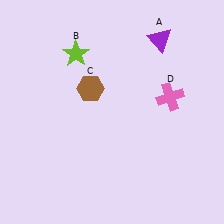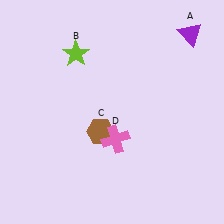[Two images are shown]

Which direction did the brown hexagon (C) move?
The brown hexagon (C) moved down.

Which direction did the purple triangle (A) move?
The purple triangle (A) moved right.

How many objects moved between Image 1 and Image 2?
3 objects moved between the two images.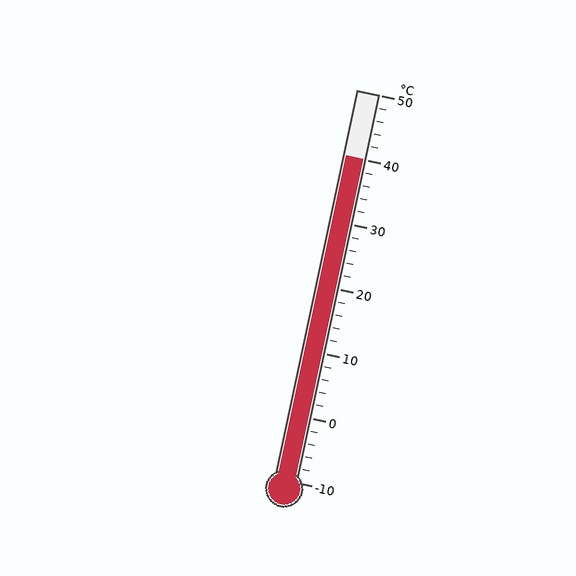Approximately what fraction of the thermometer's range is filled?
The thermometer is filled to approximately 85% of its range.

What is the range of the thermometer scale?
The thermometer scale ranges from -10°C to 50°C.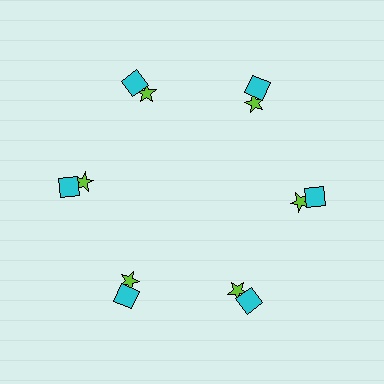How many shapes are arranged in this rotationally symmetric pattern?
There are 12 shapes, arranged in 6 groups of 2.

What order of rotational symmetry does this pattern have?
This pattern has 6-fold rotational symmetry.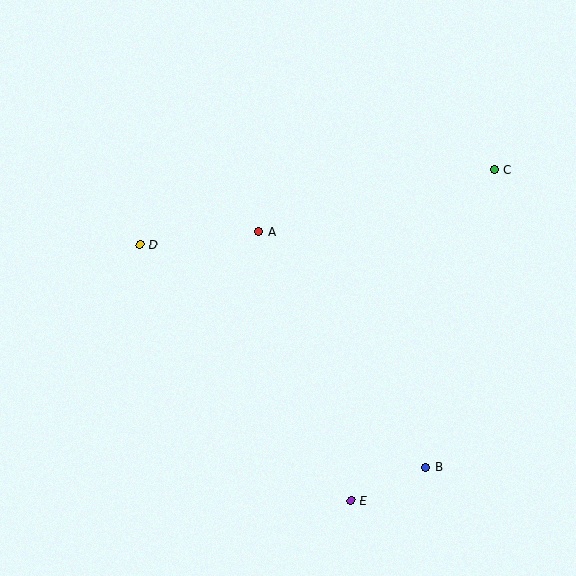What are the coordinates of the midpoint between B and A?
The midpoint between B and A is at (342, 349).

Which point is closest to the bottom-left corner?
Point E is closest to the bottom-left corner.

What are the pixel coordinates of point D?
Point D is at (140, 245).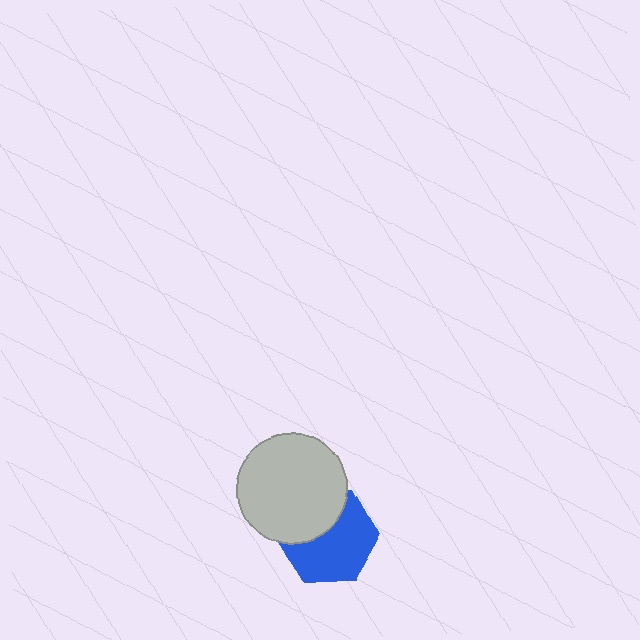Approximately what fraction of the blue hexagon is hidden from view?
Roughly 36% of the blue hexagon is hidden behind the light gray circle.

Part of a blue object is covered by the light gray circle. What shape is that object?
It is a hexagon.